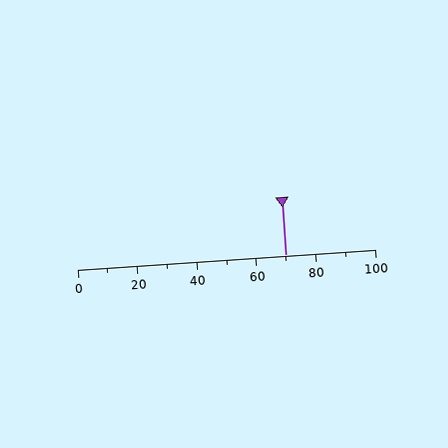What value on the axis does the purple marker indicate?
The marker indicates approximately 70.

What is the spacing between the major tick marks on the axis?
The major ticks are spaced 20 apart.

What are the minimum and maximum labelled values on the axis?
The axis runs from 0 to 100.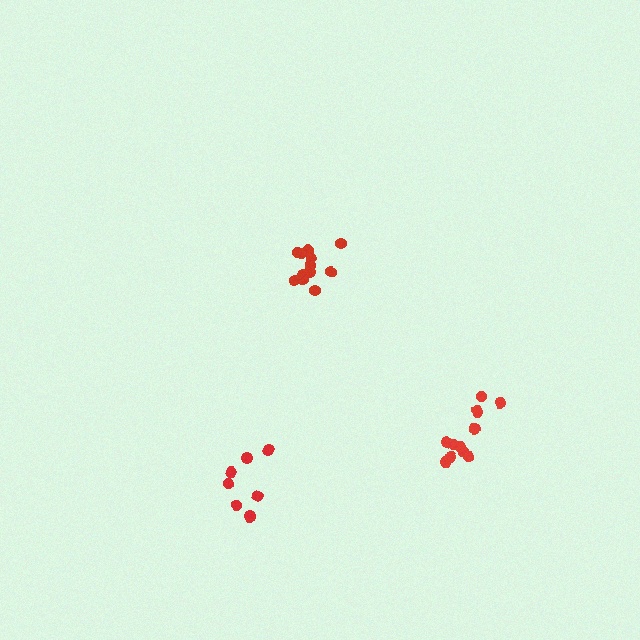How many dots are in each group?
Group 1: 13 dots, Group 2: 8 dots, Group 3: 12 dots (33 total).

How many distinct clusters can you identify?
There are 3 distinct clusters.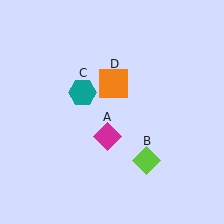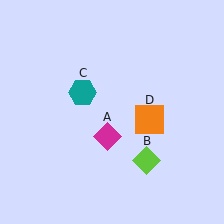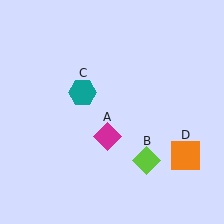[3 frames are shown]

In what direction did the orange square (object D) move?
The orange square (object D) moved down and to the right.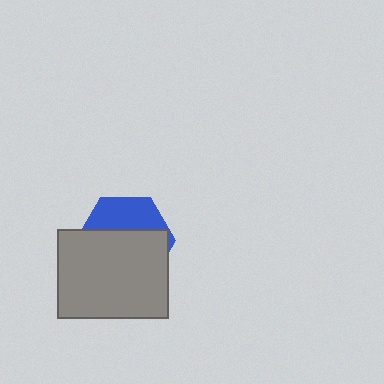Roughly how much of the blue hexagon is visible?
A small part of it is visible (roughly 35%).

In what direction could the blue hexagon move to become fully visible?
The blue hexagon could move up. That would shift it out from behind the gray rectangle entirely.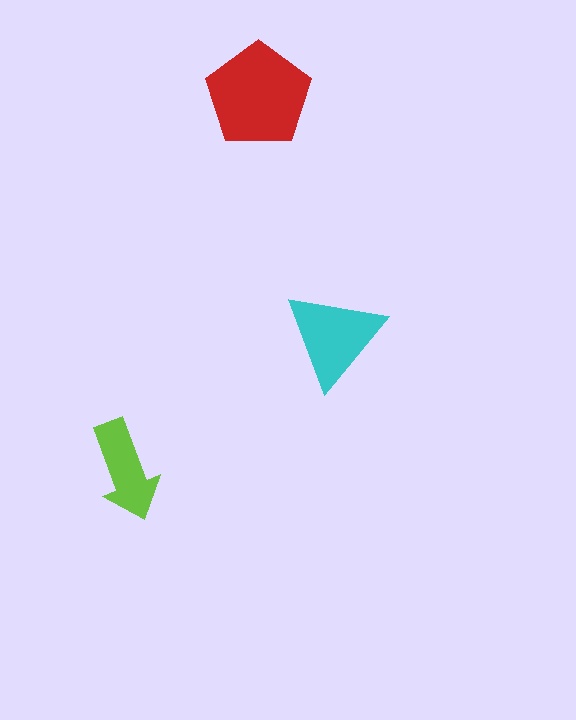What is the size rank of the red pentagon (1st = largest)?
1st.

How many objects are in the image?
There are 3 objects in the image.